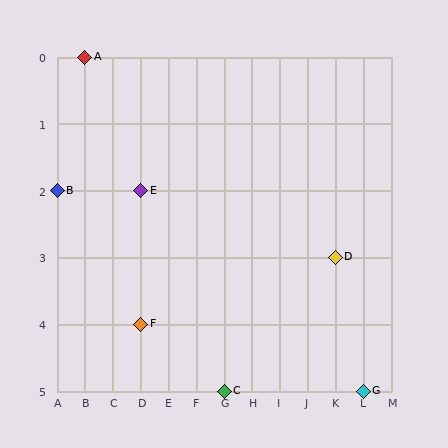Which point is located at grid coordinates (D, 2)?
Point E is at (D, 2).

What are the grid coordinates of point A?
Point A is at grid coordinates (B, 0).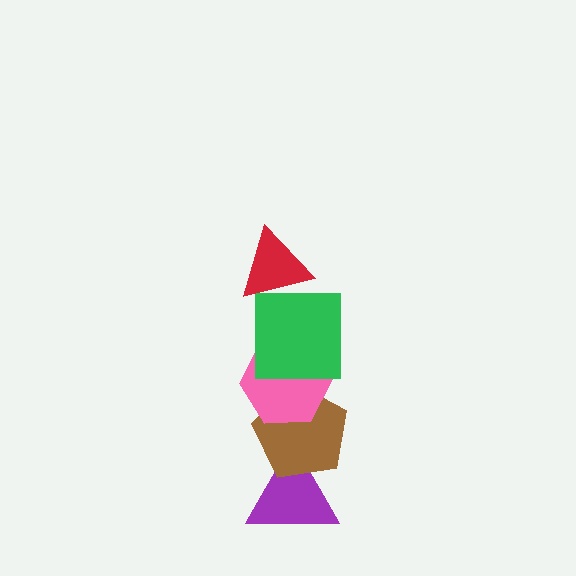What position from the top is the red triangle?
The red triangle is 1st from the top.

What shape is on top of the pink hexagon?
The green square is on top of the pink hexagon.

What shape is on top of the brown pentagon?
The pink hexagon is on top of the brown pentagon.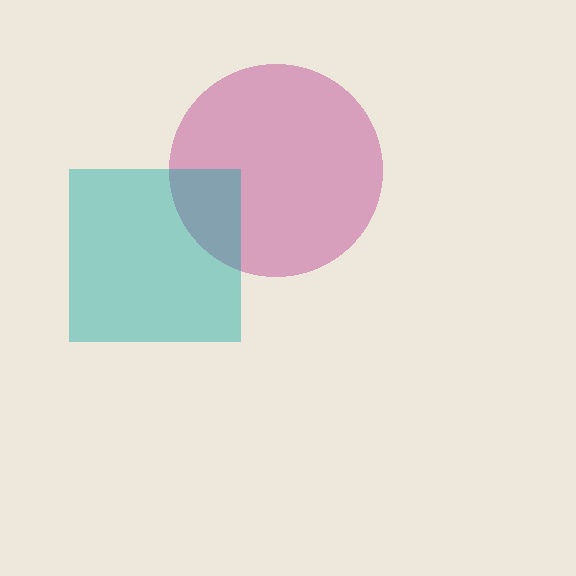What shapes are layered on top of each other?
The layered shapes are: a magenta circle, a teal square.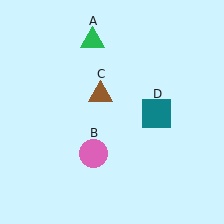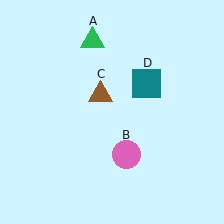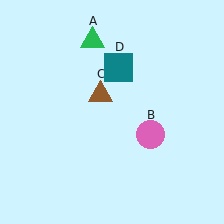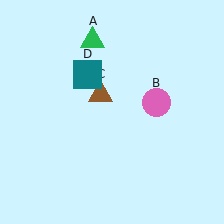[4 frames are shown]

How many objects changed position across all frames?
2 objects changed position: pink circle (object B), teal square (object D).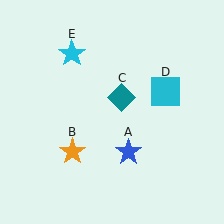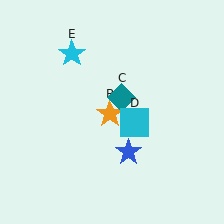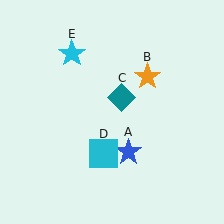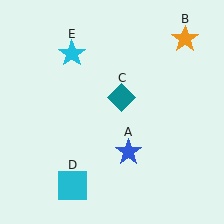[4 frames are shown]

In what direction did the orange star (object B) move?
The orange star (object B) moved up and to the right.